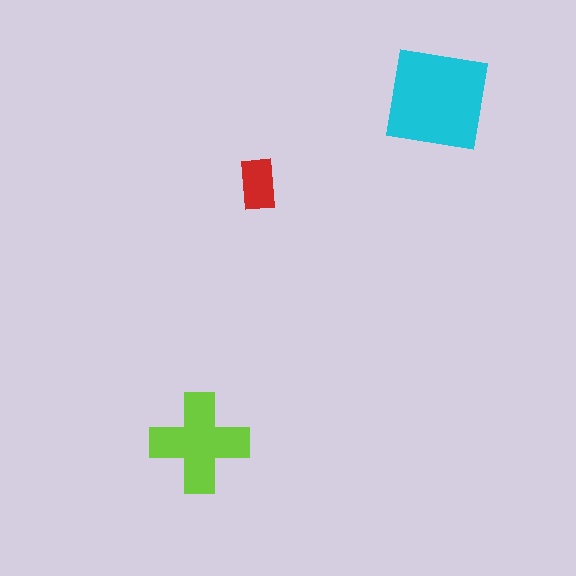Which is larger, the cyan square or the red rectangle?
The cyan square.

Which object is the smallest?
The red rectangle.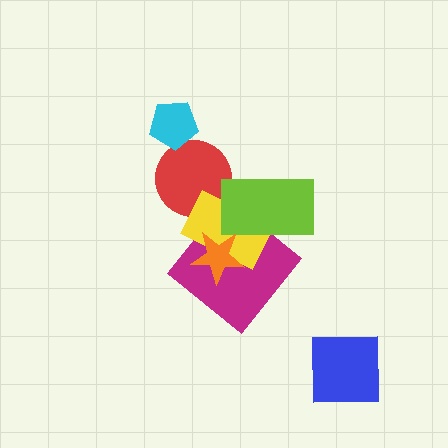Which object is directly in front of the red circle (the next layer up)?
The yellow rectangle is directly in front of the red circle.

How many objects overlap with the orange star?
2 objects overlap with the orange star.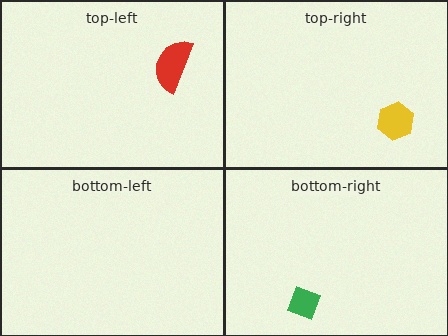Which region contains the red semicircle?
The top-left region.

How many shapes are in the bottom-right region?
1.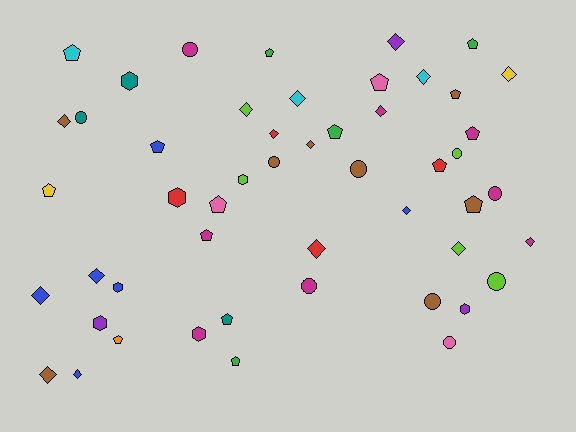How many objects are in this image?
There are 50 objects.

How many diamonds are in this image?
There are 17 diamonds.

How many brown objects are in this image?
There are 8 brown objects.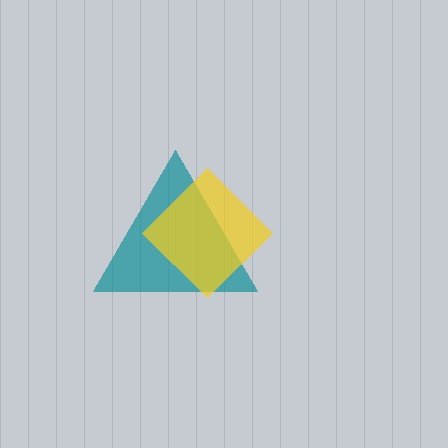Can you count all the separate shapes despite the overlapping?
Yes, there are 2 separate shapes.